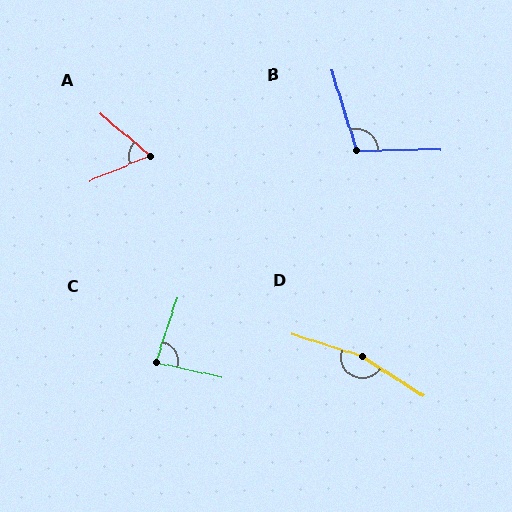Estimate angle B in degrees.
Approximately 107 degrees.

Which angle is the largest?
D, at approximately 165 degrees.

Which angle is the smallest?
A, at approximately 62 degrees.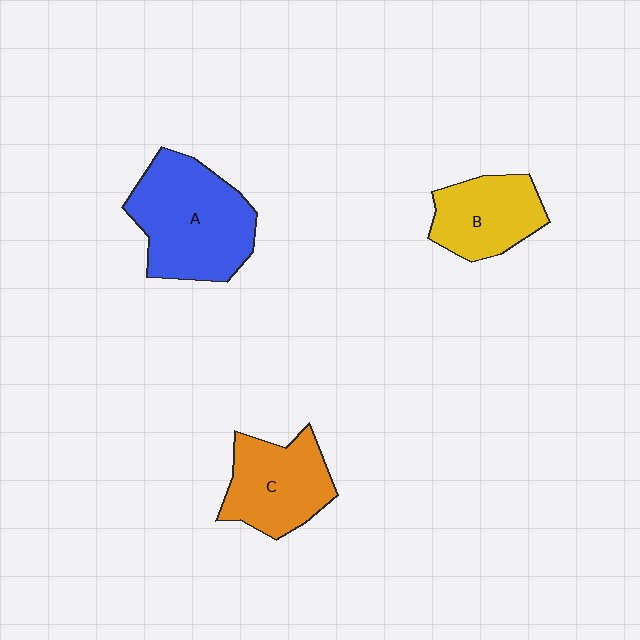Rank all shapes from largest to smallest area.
From largest to smallest: A (blue), C (orange), B (yellow).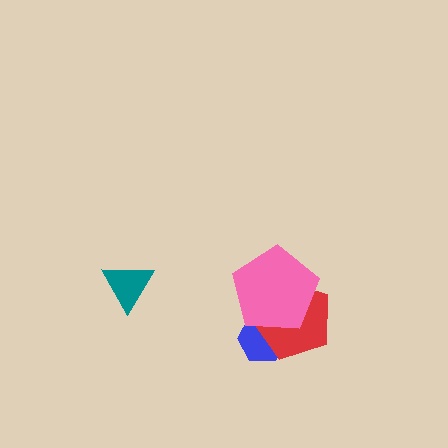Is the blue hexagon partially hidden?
Yes, it is partially covered by another shape.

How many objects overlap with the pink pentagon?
2 objects overlap with the pink pentagon.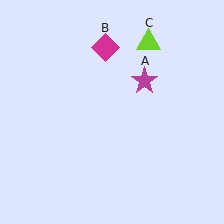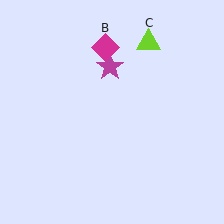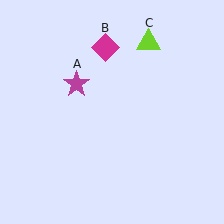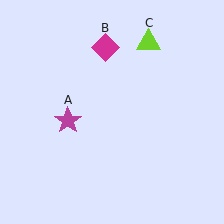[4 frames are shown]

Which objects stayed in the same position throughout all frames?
Magenta diamond (object B) and lime triangle (object C) remained stationary.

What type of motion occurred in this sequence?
The magenta star (object A) rotated counterclockwise around the center of the scene.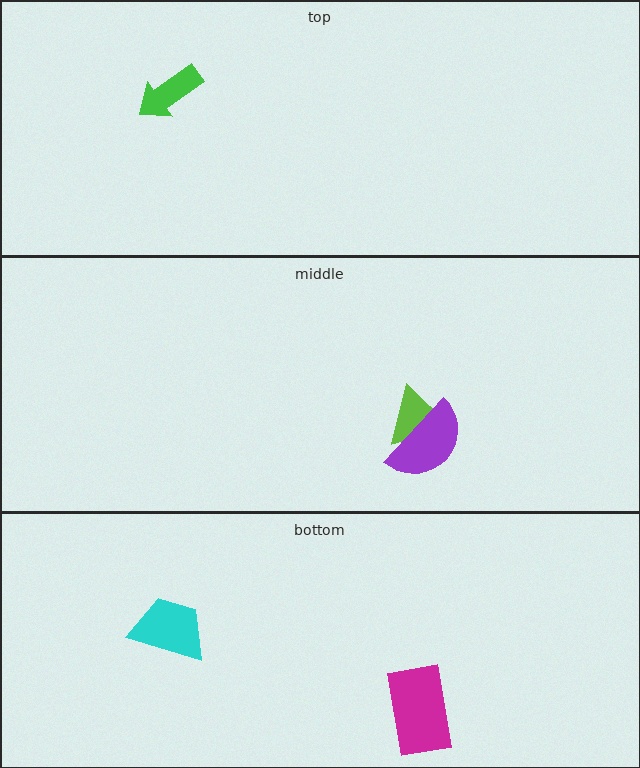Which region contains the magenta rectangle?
The bottom region.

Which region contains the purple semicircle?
The middle region.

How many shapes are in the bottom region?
2.